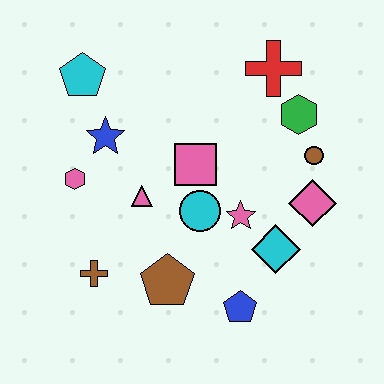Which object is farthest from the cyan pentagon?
The blue pentagon is farthest from the cyan pentagon.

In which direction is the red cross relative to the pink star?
The red cross is above the pink star.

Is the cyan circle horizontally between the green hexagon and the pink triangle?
Yes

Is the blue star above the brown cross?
Yes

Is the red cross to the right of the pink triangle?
Yes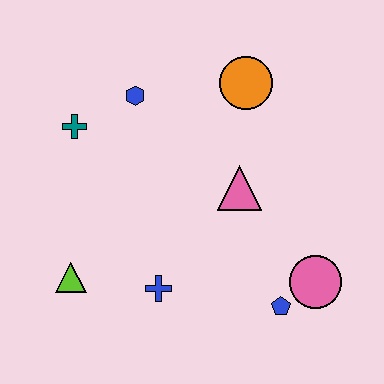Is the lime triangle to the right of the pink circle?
No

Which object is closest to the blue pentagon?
The pink circle is closest to the blue pentagon.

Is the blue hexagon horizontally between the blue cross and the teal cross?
Yes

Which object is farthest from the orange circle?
The lime triangle is farthest from the orange circle.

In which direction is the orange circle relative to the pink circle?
The orange circle is above the pink circle.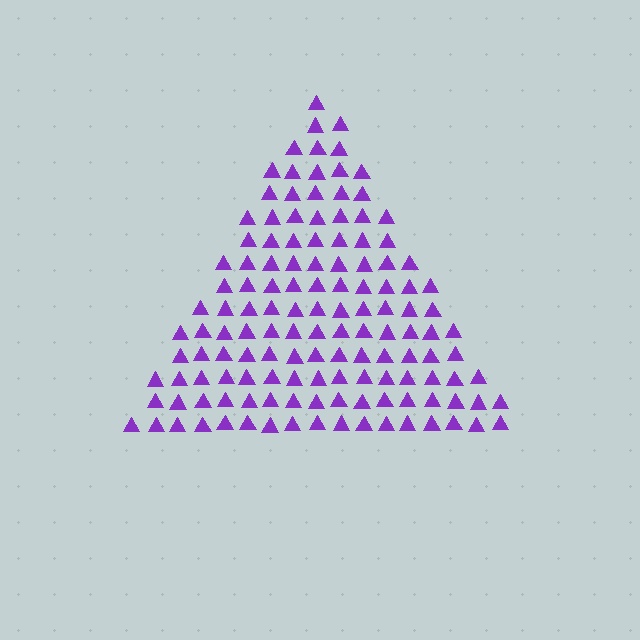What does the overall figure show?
The overall figure shows a triangle.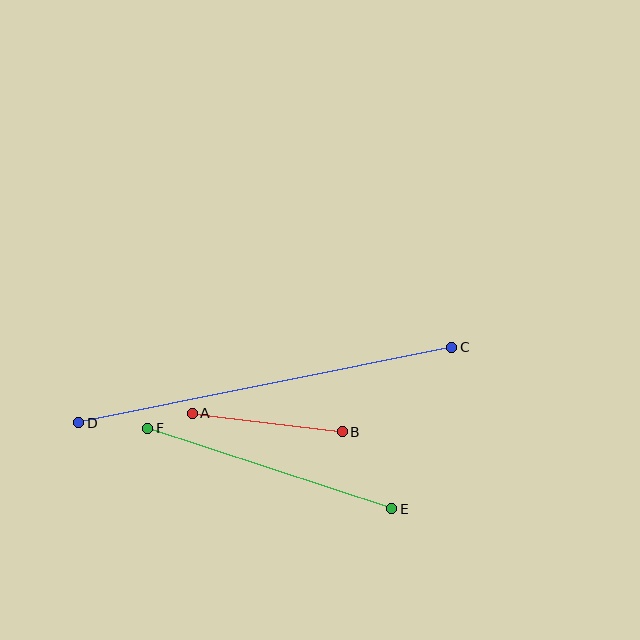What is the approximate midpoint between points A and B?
The midpoint is at approximately (267, 422) pixels.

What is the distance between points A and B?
The distance is approximately 151 pixels.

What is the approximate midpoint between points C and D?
The midpoint is at approximately (265, 385) pixels.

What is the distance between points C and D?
The distance is approximately 381 pixels.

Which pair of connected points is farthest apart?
Points C and D are farthest apart.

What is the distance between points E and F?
The distance is approximately 257 pixels.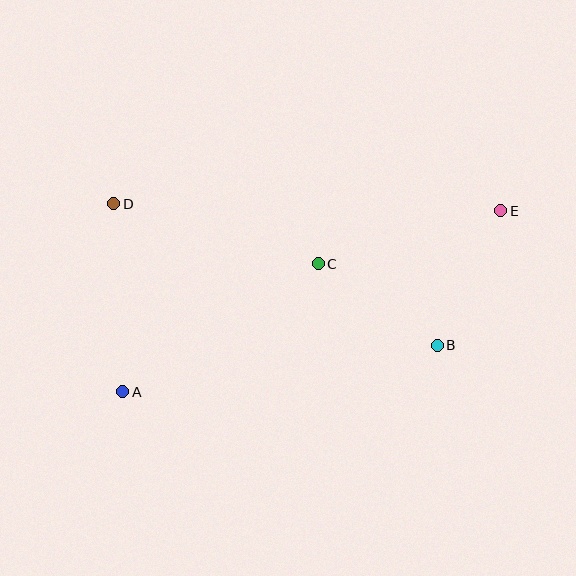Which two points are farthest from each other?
Points A and E are farthest from each other.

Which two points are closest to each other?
Points B and C are closest to each other.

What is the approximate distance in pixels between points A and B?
The distance between A and B is approximately 318 pixels.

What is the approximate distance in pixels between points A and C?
The distance between A and C is approximately 234 pixels.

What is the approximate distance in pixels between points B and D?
The distance between B and D is approximately 353 pixels.